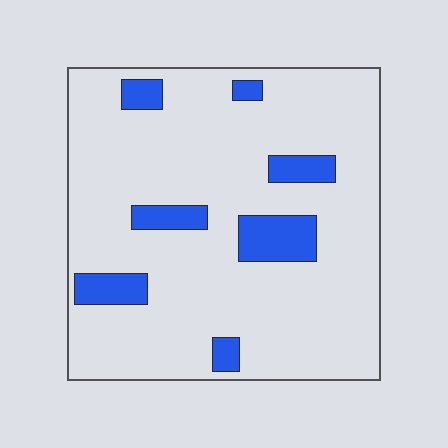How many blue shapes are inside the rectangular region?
7.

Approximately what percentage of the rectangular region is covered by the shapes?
Approximately 15%.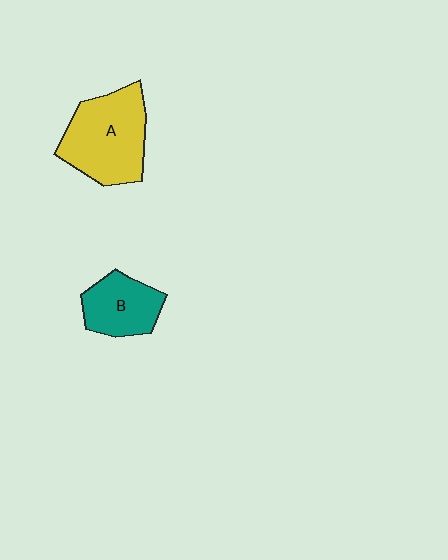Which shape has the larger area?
Shape A (yellow).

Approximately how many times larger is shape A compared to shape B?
Approximately 1.6 times.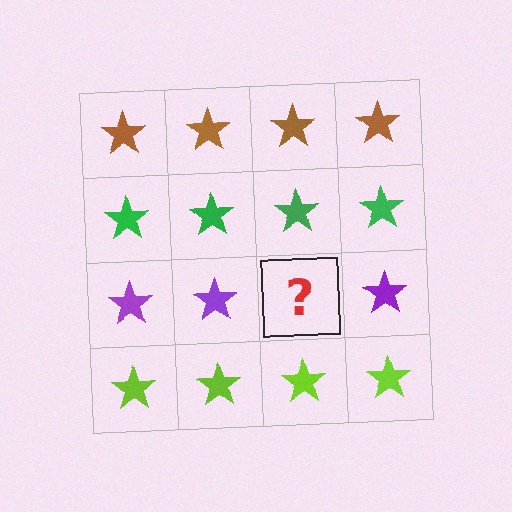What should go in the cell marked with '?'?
The missing cell should contain a purple star.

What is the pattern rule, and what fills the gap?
The rule is that each row has a consistent color. The gap should be filled with a purple star.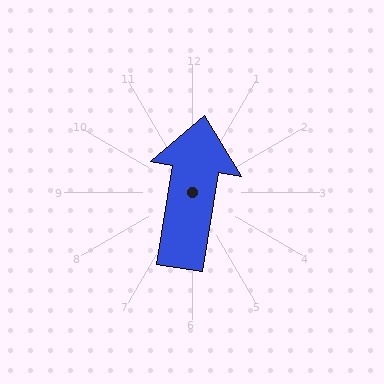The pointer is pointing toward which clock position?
Roughly 12 o'clock.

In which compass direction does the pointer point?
North.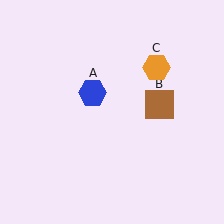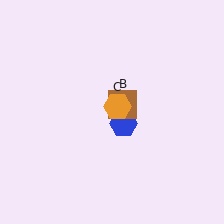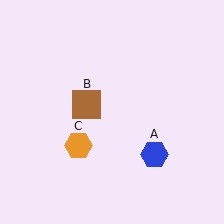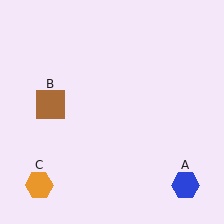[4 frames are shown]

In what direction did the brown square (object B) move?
The brown square (object B) moved left.